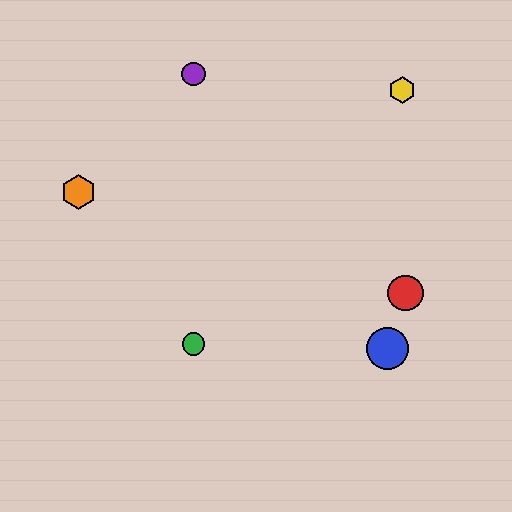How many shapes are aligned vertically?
2 shapes (the green circle, the purple circle) are aligned vertically.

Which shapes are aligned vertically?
The green circle, the purple circle are aligned vertically.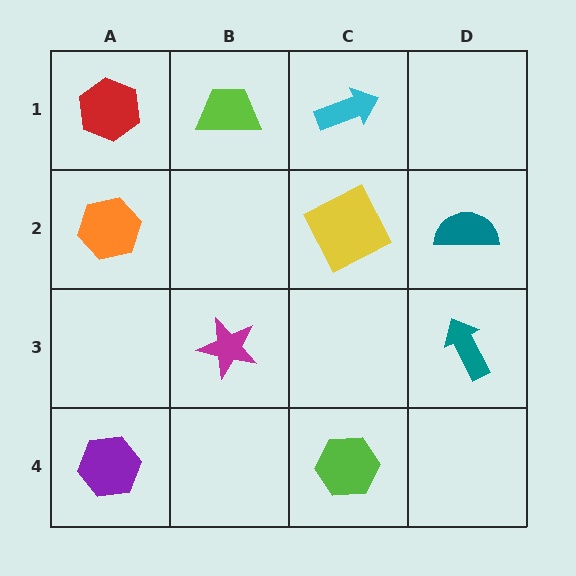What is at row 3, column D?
A teal arrow.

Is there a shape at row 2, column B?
No, that cell is empty.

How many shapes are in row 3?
2 shapes.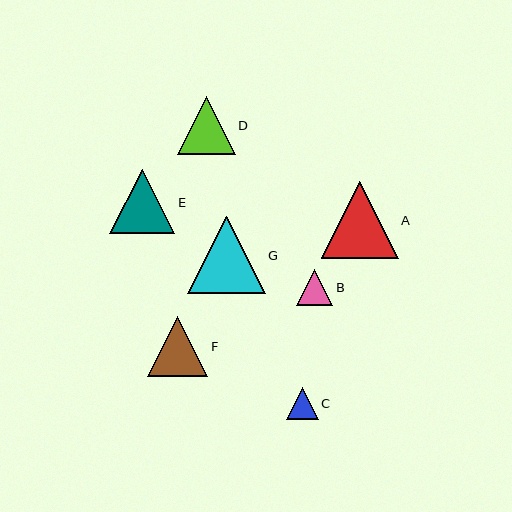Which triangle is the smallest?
Triangle C is the smallest with a size of approximately 32 pixels.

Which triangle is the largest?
Triangle G is the largest with a size of approximately 77 pixels.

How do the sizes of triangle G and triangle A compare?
Triangle G and triangle A are approximately the same size.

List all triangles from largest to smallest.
From largest to smallest: G, A, E, F, D, B, C.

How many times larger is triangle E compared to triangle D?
Triangle E is approximately 1.1 times the size of triangle D.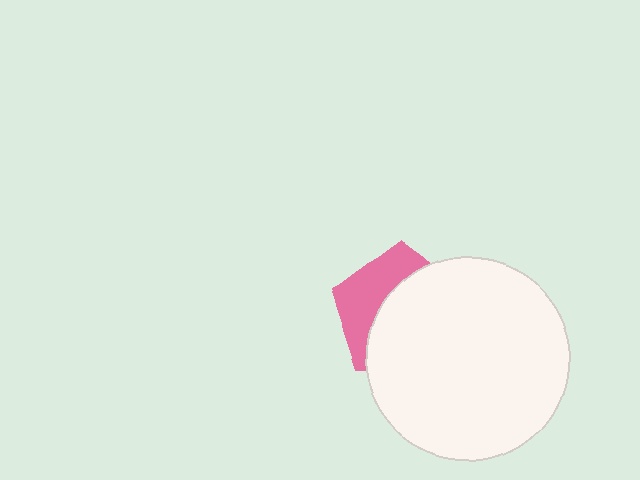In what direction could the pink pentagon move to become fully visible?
The pink pentagon could move left. That would shift it out from behind the white circle entirely.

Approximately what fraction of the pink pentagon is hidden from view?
Roughly 63% of the pink pentagon is hidden behind the white circle.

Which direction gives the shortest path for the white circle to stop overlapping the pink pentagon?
Moving right gives the shortest separation.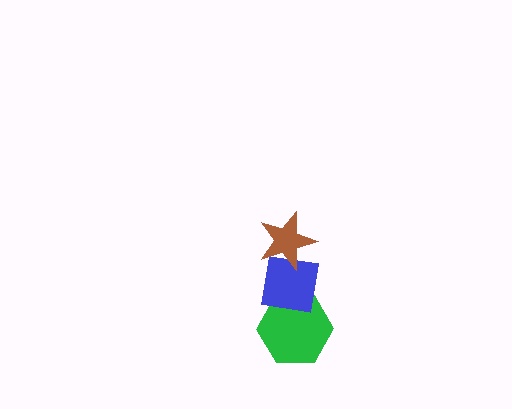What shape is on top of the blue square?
The brown star is on top of the blue square.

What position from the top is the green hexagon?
The green hexagon is 3rd from the top.